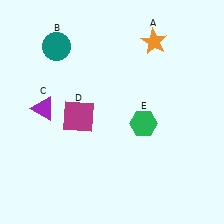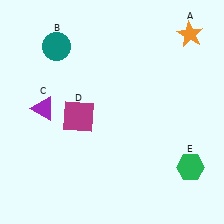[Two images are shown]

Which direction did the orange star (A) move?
The orange star (A) moved right.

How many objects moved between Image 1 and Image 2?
2 objects moved between the two images.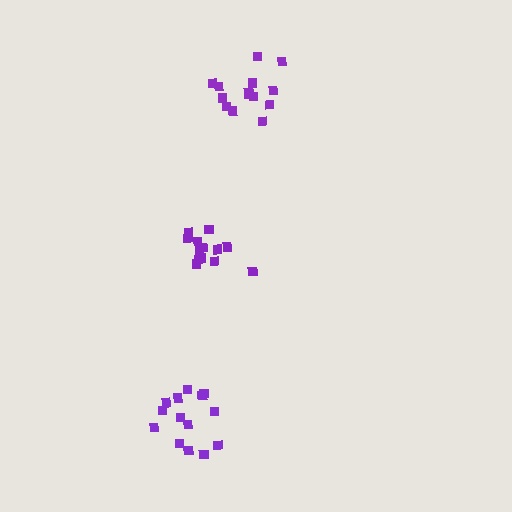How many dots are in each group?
Group 1: 13 dots, Group 2: 14 dots, Group 3: 14 dots (41 total).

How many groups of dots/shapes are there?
There are 3 groups.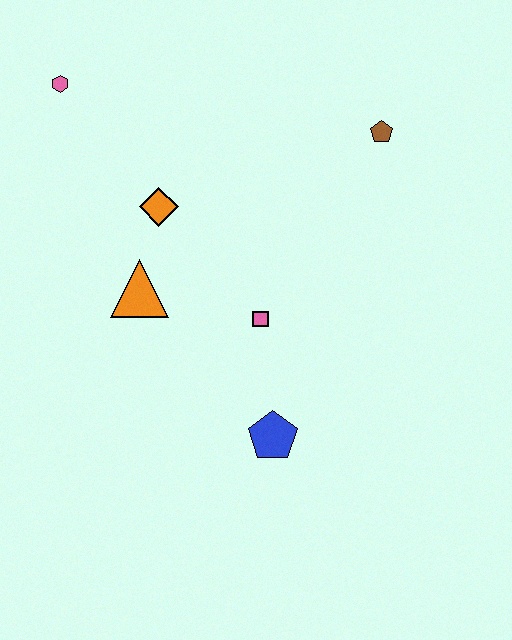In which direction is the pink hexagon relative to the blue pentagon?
The pink hexagon is above the blue pentagon.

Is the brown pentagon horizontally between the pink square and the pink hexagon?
No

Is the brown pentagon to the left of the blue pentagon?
No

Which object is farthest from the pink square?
The pink hexagon is farthest from the pink square.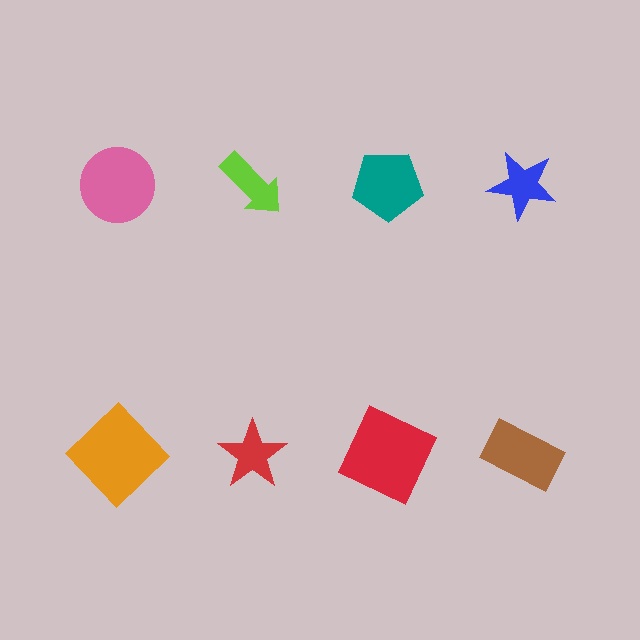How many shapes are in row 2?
4 shapes.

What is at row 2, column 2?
A red star.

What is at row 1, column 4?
A blue star.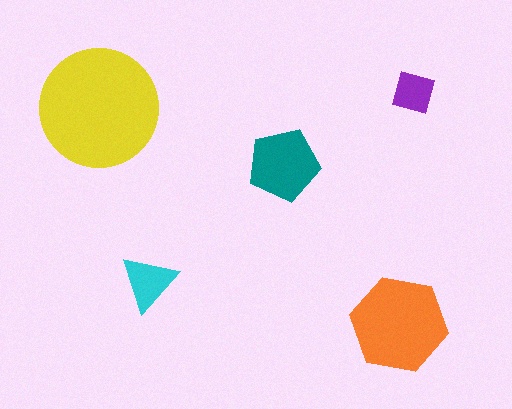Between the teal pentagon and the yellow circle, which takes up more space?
The yellow circle.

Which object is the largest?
The yellow circle.